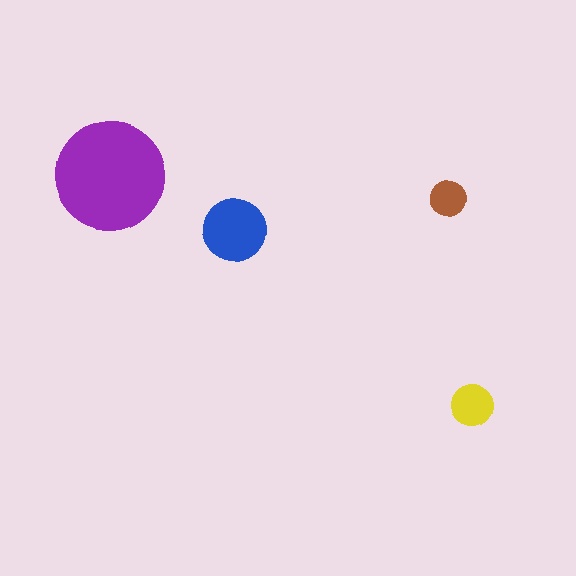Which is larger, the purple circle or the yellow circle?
The purple one.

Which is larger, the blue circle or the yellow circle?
The blue one.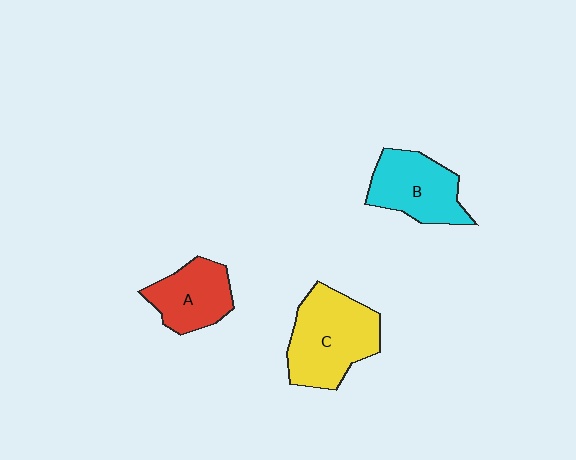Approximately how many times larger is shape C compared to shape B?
Approximately 1.3 times.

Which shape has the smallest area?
Shape A (red).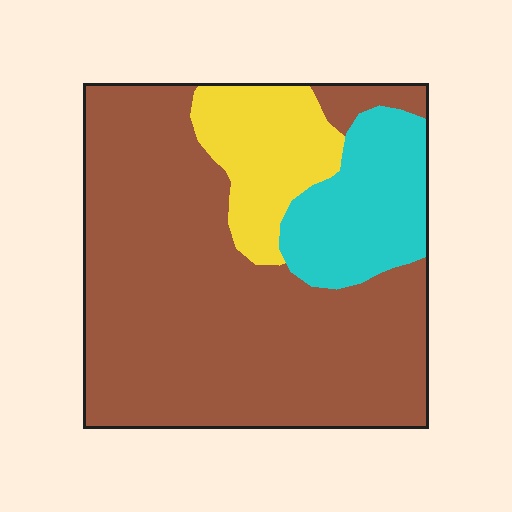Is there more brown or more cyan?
Brown.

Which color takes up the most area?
Brown, at roughly 70%.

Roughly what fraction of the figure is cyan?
Cyan covers around 15% of the figure.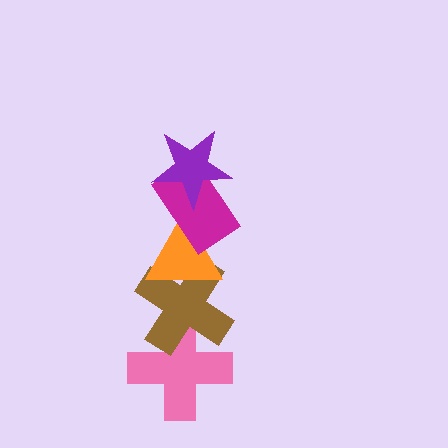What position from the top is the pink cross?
The pink cross is 5th from the top.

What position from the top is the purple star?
The purple star is 1st from the top.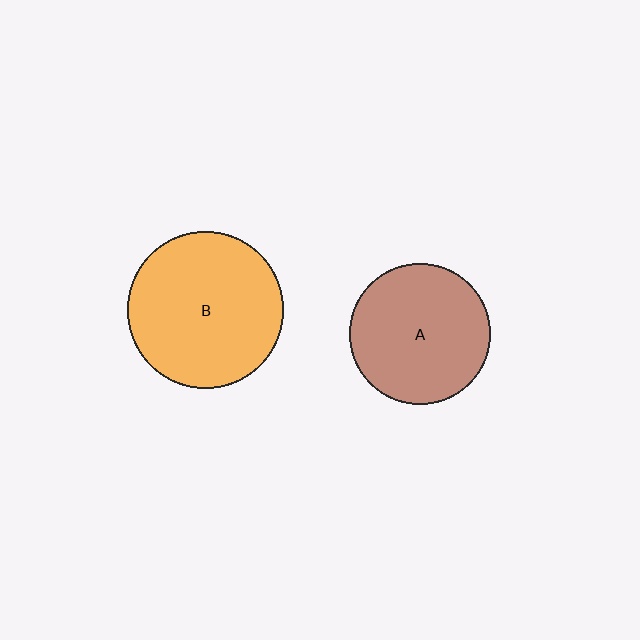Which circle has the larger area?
Circle B (orange).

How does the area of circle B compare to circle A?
Approximately 1.2 times.